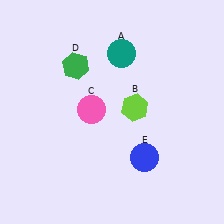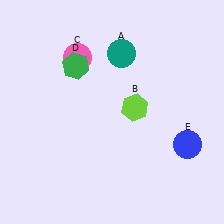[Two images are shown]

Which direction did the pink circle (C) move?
The pink circle (C) moved up.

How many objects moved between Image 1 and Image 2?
2 objects moved between the two images.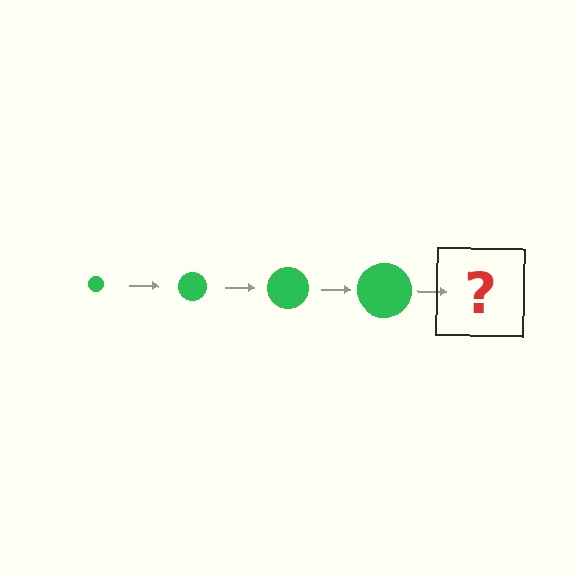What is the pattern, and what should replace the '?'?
The pattern is that the circle gets progressively larger each step. The '?' should be a green circle, larger than the previous one.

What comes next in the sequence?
The next element should be a green circle, larger than the previous one.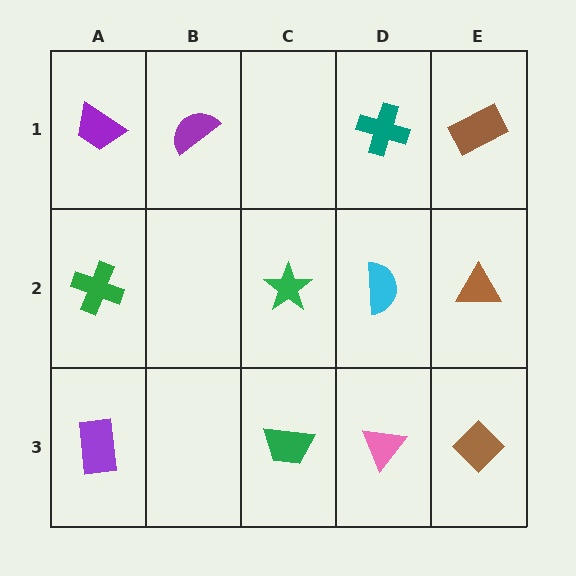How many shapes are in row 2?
4 shapes.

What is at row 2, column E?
A brown triangle.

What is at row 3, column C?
A green trapezoid.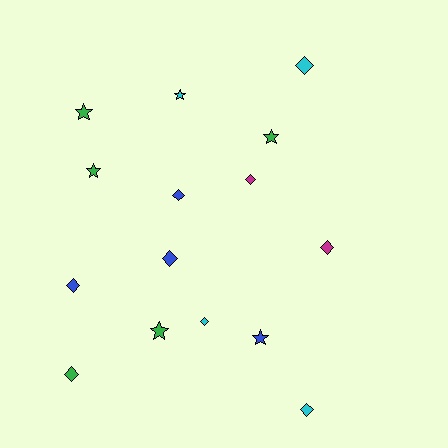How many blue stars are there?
There is 1 blue star.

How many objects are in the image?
There are 15 objects.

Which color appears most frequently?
Green, with 5 objects.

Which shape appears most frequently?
Diamond, with 9 objects.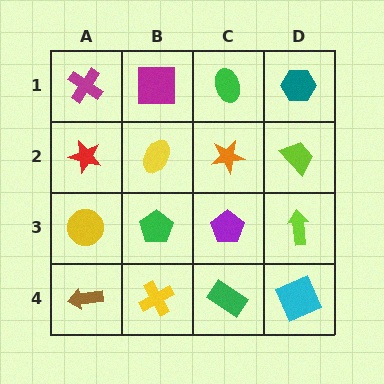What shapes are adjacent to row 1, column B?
A yellow ellipse (row 2, column B), a magenta cross (row 1, column A), a green ellipse (row 1, column C).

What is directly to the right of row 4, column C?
A cyan square.